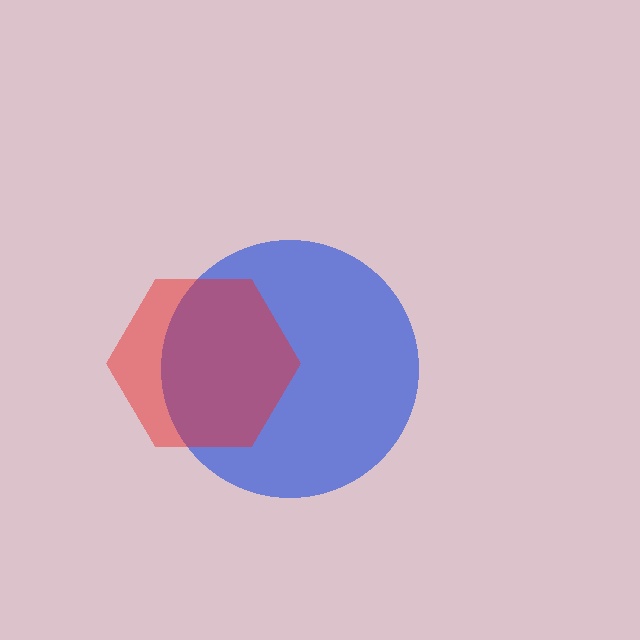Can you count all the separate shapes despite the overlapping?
Yes, there are 2 separate shapes.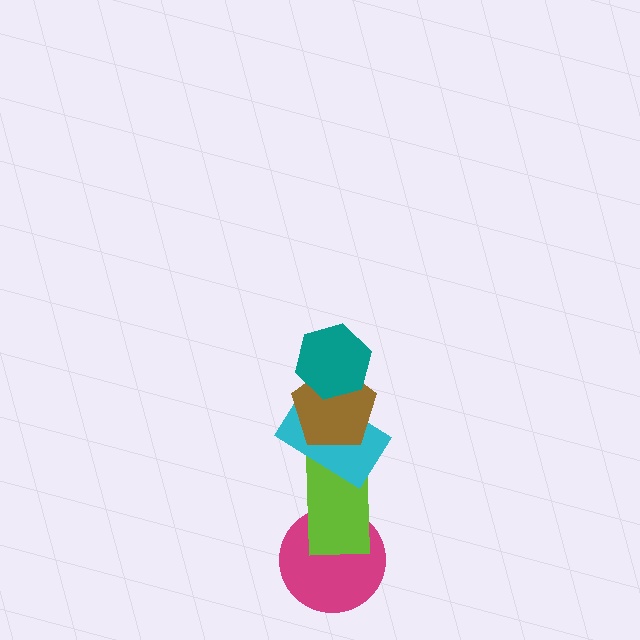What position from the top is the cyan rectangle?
The cyan rectangle is 3rd from the top.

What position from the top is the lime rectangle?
The lime rectangle is 4th from the top.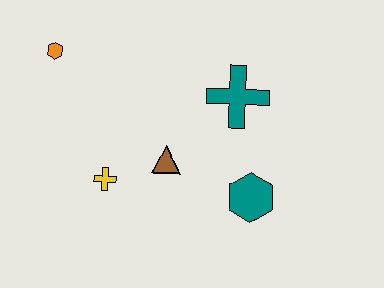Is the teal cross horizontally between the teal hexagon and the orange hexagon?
Yes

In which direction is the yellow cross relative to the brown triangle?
The yellow cross is to the left of the brown triangle.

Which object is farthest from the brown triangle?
The orange hexagon is farthest from the brown triangle.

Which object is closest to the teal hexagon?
The brown triangle is closest to the teal hexagon.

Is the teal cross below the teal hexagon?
No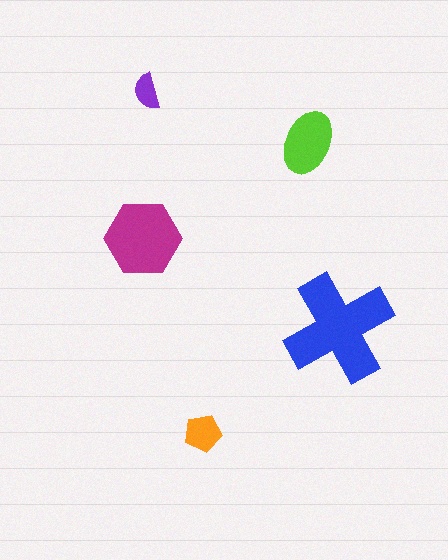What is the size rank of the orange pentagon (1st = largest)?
4th.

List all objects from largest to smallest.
The blue cross, the magenta hexagon, the lime ellipse, the orange pentagon, the purple semicircle.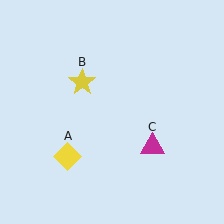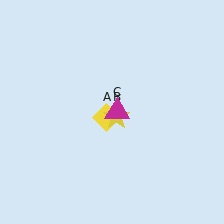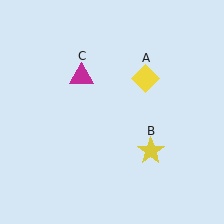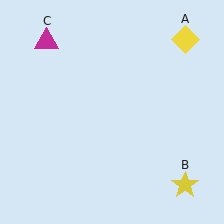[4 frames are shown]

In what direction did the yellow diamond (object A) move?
The yellow diamond (object A) moved up and to the right.